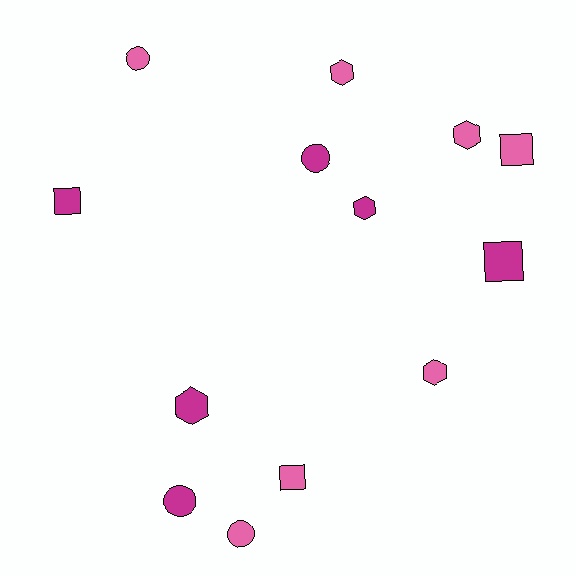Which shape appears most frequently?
Hexagon, with 5 objects.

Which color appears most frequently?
Pink, with 7 objects.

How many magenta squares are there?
There are 2 magenta squares.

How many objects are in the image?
There are 13 objects.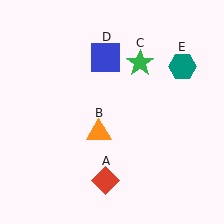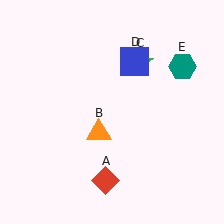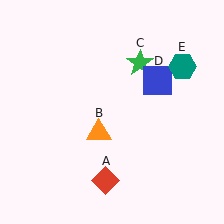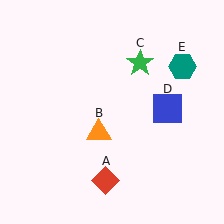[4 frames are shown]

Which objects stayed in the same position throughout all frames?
Red diamond (object A) and orange triangle (object B) and green star (object C) and teal hexagon (object E) remained stationary.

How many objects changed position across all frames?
1 object changed position: blue square (object D).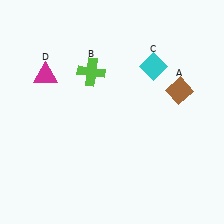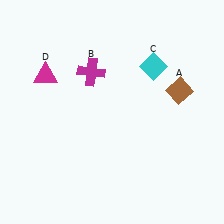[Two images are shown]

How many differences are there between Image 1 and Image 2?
There is 1 difference between the two images.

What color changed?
The cross (B) changed from lime in Image 1 to magenta in Image 2.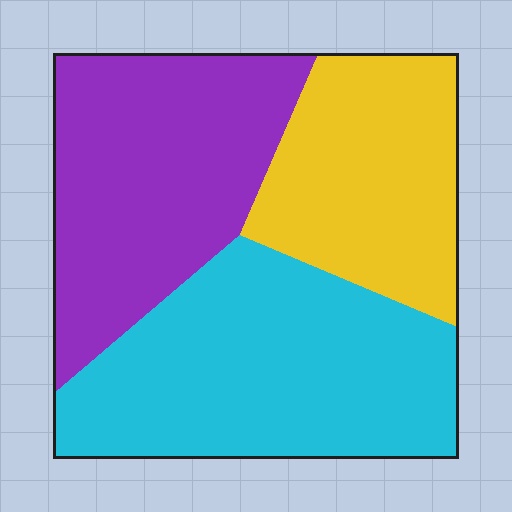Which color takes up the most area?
Cyan, at roughly 40%.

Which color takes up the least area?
Yellow, at roughly 25%.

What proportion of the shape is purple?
Purple covers roughly 35% of the shape.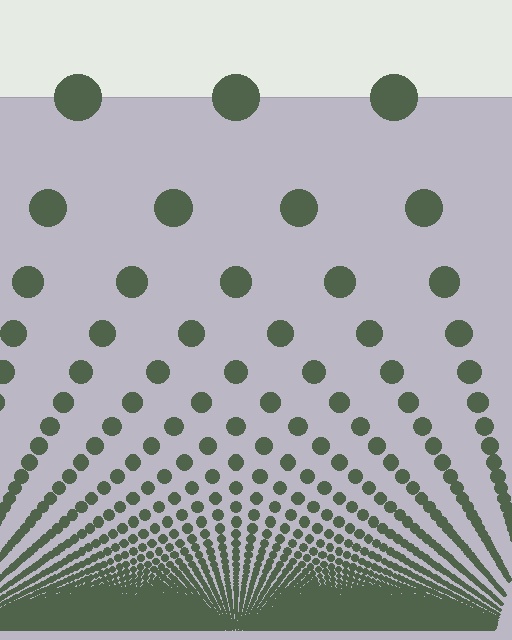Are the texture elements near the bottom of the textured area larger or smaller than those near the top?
Smaller. The gradient is inverted — elements near the bottom are smaller and denser.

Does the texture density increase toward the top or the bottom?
Density increases toward the bottom.